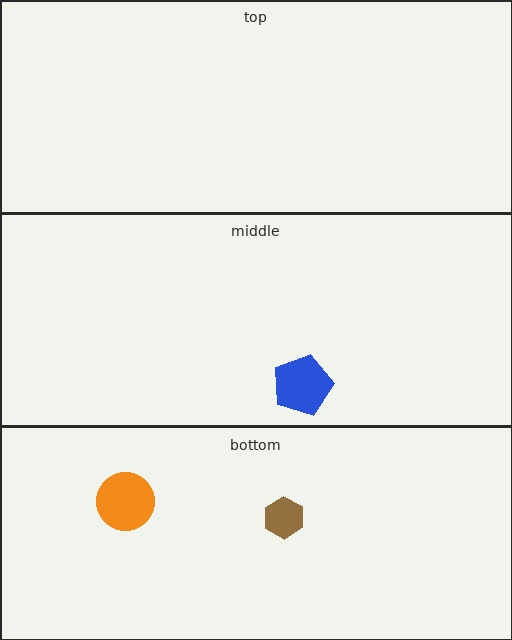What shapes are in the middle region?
The blue pentagon.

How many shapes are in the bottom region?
2.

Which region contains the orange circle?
The bottom region.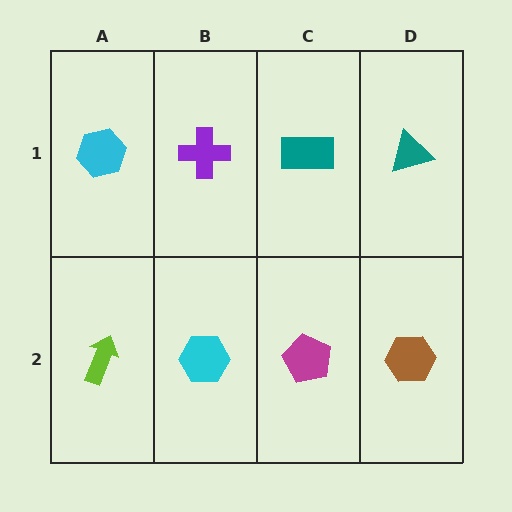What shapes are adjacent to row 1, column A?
A lime arrow (row 2, column A), a purple cross (row 1, column B).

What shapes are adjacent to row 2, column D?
A teal triangle (row 1, column D), a magenta pentagon (row 2, column C).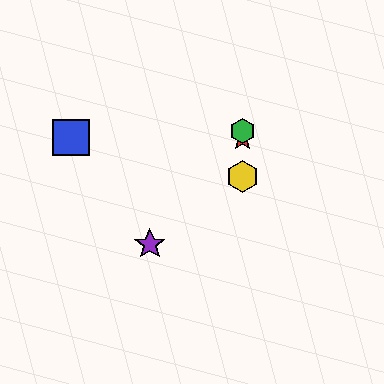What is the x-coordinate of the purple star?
The purple star is at x≈150.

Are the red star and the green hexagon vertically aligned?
Yes, both are at x≈242.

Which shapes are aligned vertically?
The red star, the green hexagon, the yellow hexagon are aligned vertically.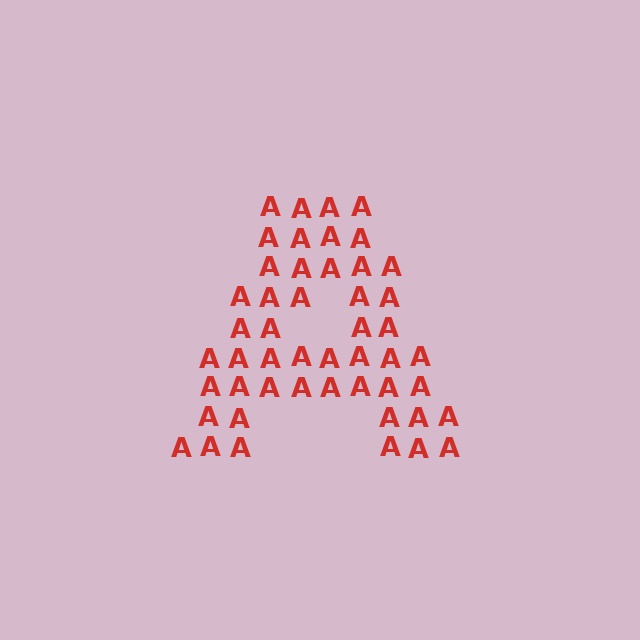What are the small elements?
The small elements are letter A's.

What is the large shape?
The large shape is the letter A.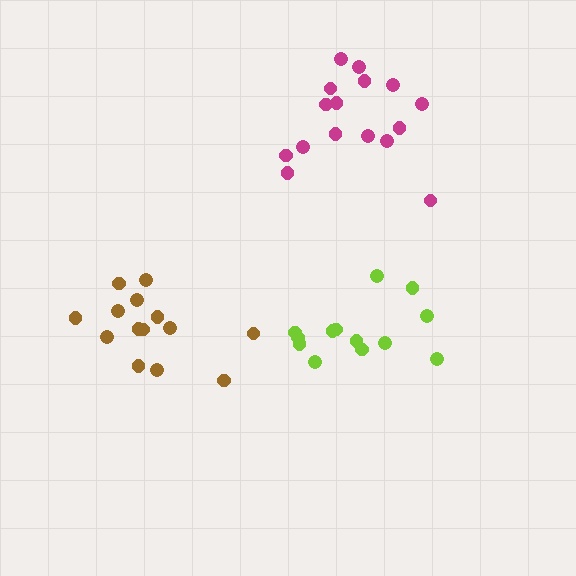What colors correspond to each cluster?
The clusters are colored: lime, brown, magenta.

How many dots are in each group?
Group 1: 13 dots, Group 2: 14 dots, Group 3: 16 dots (43 total).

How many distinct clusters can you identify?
There are 3 distinct clusters.